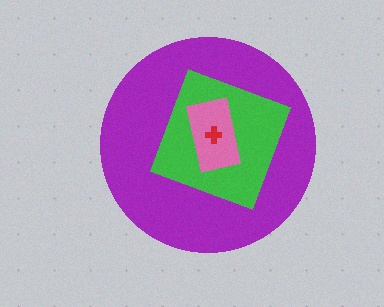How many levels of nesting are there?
4.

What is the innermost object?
The red cross.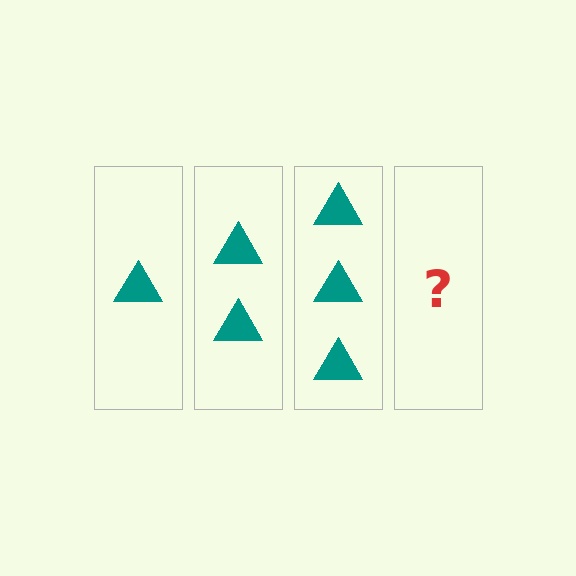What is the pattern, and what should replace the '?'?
The pattern is that each step adds one more triangle. The '?' should be 4 triangles.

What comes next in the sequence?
The next element should be 4 triangles.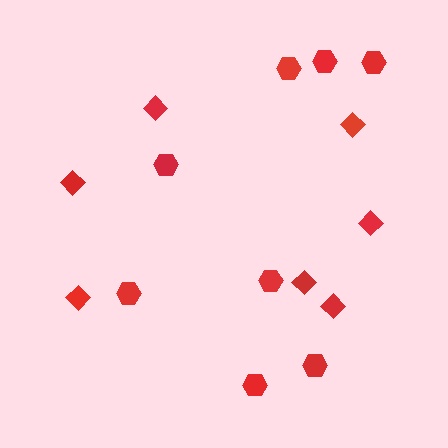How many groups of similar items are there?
There are 2 groups: one group of diamonds (7) and one group of hexagons (8).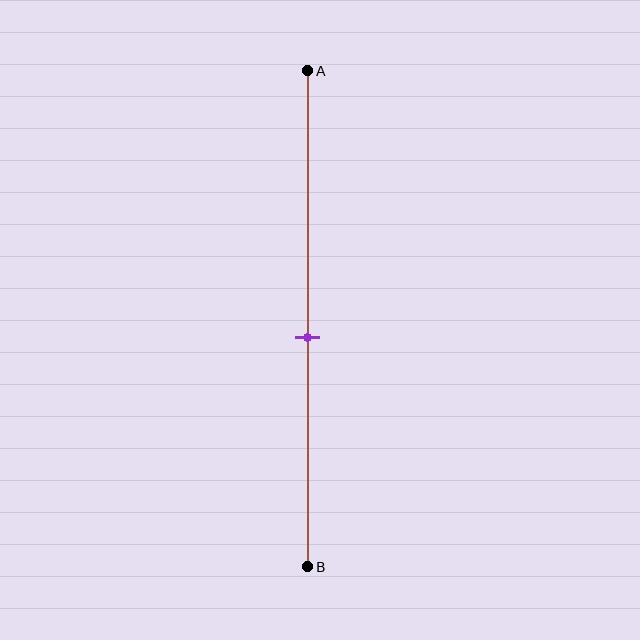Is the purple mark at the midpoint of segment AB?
No, the mark is at about 55% from A, not at the 50% midpoint.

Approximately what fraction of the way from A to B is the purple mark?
The purple mark is approximately 55% of the way from A to B.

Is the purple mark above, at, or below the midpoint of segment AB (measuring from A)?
The purple mark is below the midpoint of segment AB.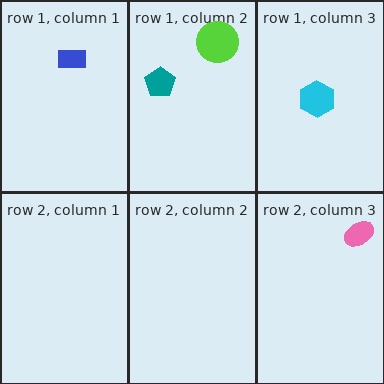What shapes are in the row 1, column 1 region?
The blue rectangle.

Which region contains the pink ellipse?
The row 2, column 3 region.